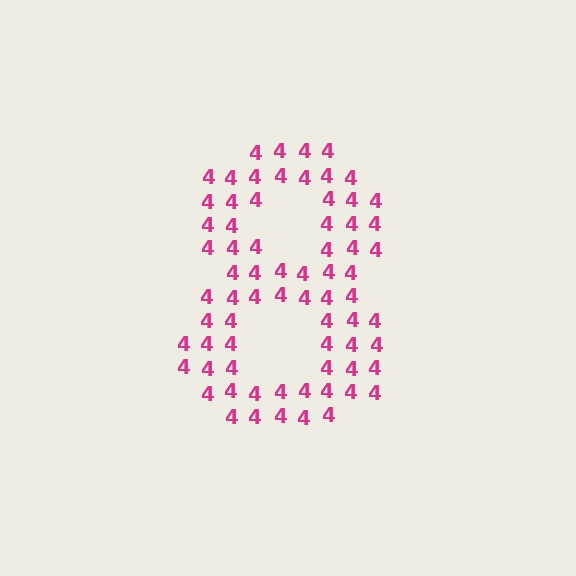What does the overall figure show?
The overall figure shows the digit 8.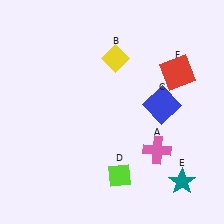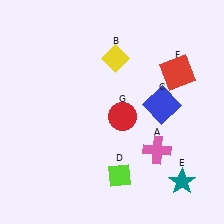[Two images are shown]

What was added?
A red circle (G) was added in Image 2.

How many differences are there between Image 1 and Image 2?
There is 1 difference between the two images.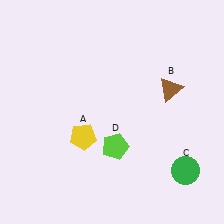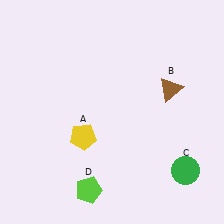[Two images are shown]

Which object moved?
The lime pentagon (D) moved down.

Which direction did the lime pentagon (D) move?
The lime pentagon (D) moved down.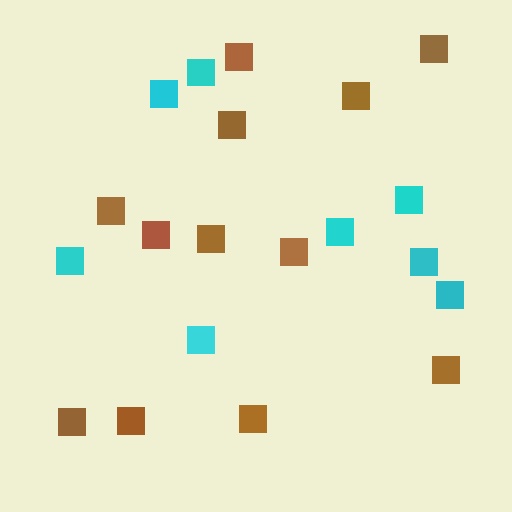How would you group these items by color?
There are 2 groups: one group of cyan squares (8) and one group of brown squares (12).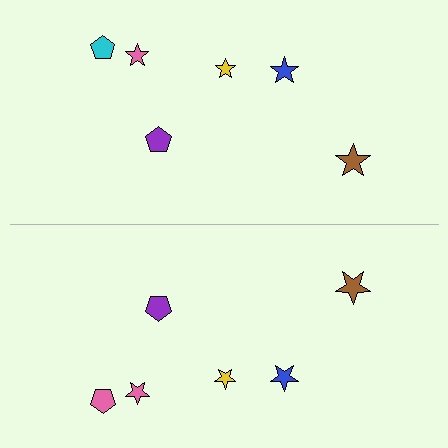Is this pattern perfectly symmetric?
No, the pattern is not perfectly symmetric. The pink pentagon on the bottom side breaks the symmetry — its mirror counterpart is cyan.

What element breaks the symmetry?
The pink pentagon on the bottom side breaks the symmetry — its mirror counterpart is cyan.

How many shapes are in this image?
There are 12 shapes in this image.